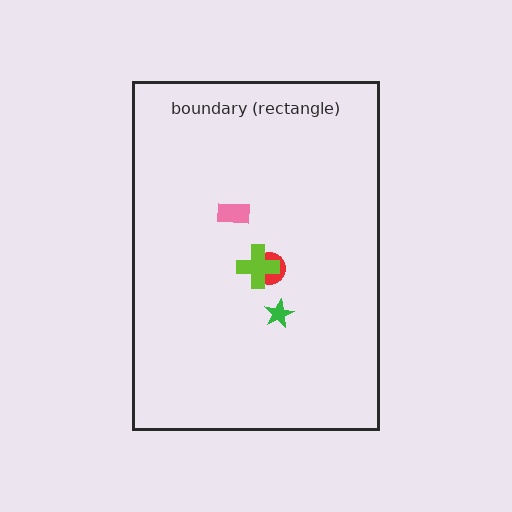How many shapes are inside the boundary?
4 inside, 0 outside.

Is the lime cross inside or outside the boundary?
Inside.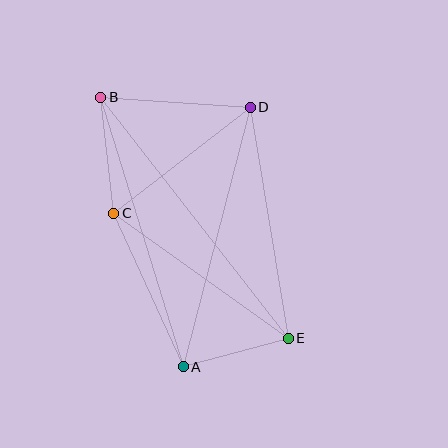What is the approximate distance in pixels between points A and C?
The distance between A and C is approximately 169 pixels.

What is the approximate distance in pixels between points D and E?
The distance between D and E is approximately 234 pixels.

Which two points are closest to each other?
Points A and E are closest to each other.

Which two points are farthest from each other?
Points B and E are farthest from each other.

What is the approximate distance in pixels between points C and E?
The distance between C and E is approximately 214 pixels.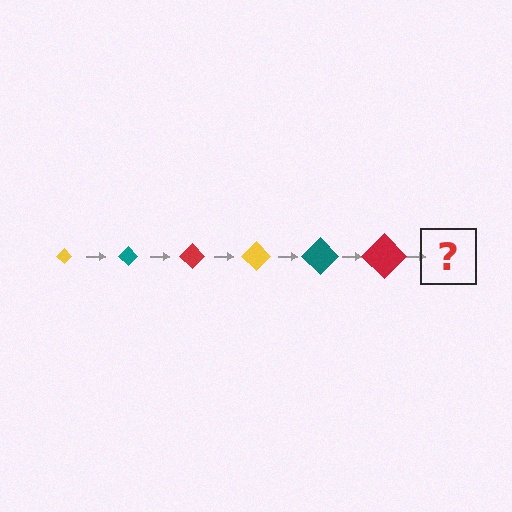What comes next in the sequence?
The next element should be a yellow diamond, larger than the previous one.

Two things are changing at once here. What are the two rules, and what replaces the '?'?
The two rules are that the diamond grows larger each step and the color cycles through yellow, teal, and red. The '?' should be a yellow diamond, larger than the previous one.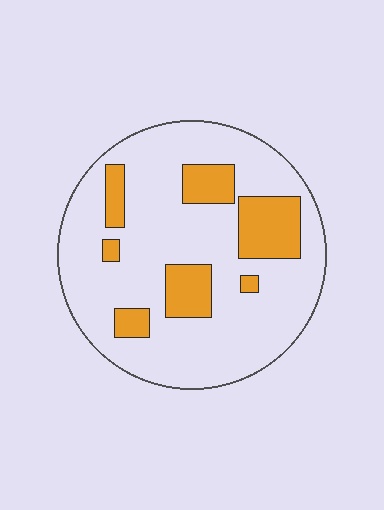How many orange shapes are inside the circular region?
7.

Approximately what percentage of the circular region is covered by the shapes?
Approximately 20%.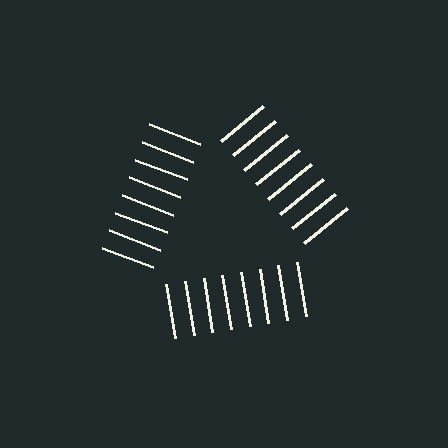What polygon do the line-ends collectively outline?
An illusory triangle — the line segments terminate on its edges but no continuous stroke is drawn.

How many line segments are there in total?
24 — 8 along each of the 3 edges.